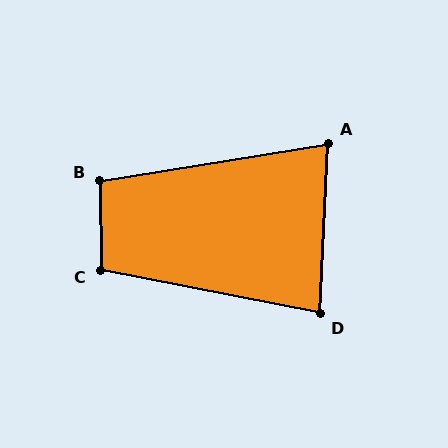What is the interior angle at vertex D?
Approximately 81 degrees (acute).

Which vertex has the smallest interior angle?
A, at approximately 78 degrees.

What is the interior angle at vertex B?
Approximately 99 degrees (obtuse).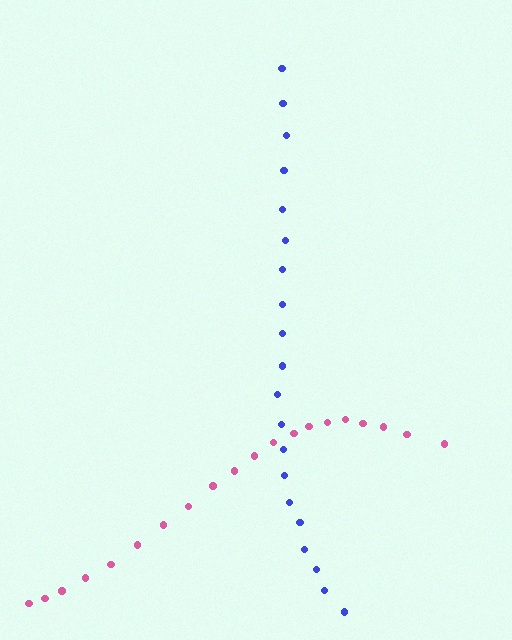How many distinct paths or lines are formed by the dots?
There are 2 distinct paths.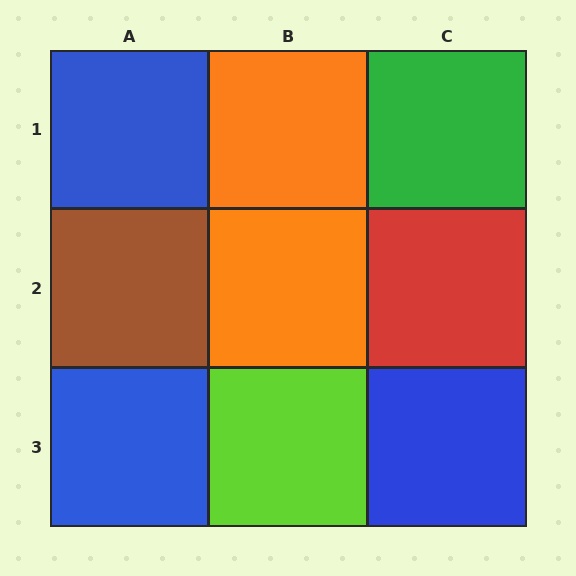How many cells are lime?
1 cell is lime.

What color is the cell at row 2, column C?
Red.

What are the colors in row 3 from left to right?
Blue, lime, blue.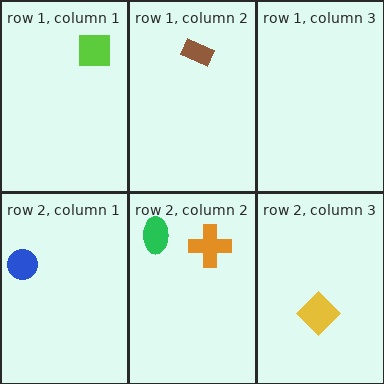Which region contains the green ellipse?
The row 2, column 2 region.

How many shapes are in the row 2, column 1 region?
1.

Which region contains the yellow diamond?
The row 2, column 3 region.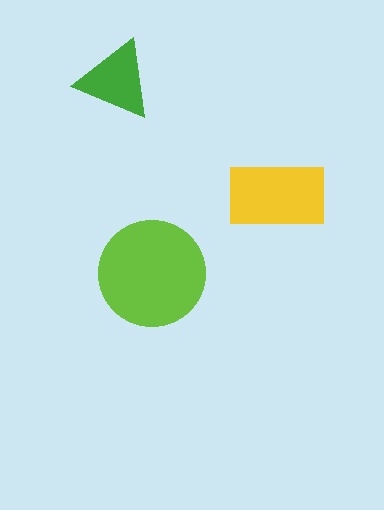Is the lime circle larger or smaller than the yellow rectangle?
Larger.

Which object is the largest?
The lime circle.